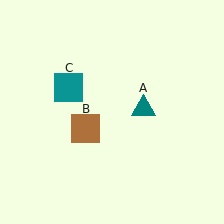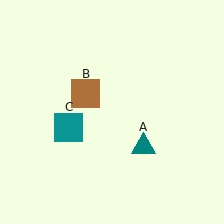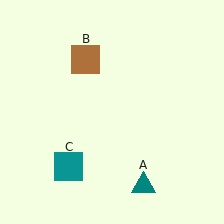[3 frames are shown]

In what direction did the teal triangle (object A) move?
The teal triangle (object A) moved down.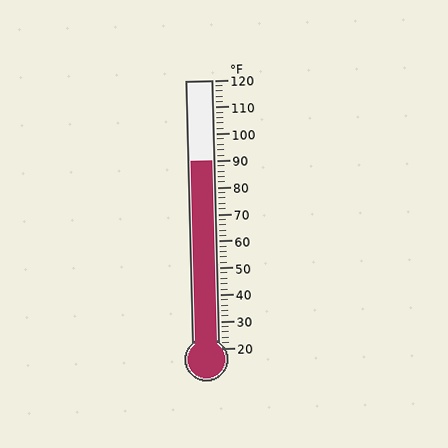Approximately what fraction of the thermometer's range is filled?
The thermometer is filled to approximately 70% of its range.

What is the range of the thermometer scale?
The thermometer scale ranges from 20°F to 120°F.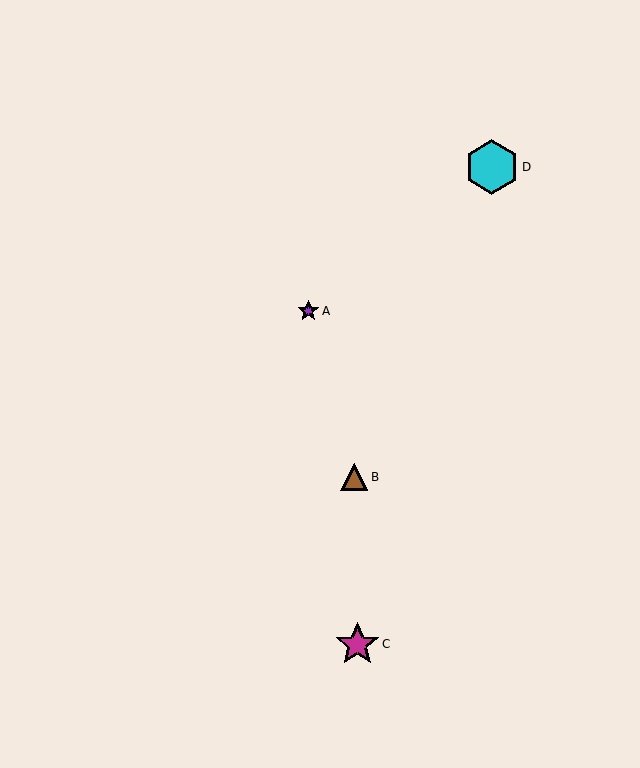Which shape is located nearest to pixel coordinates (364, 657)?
The magenta star (labeled C) at (357, 644) is nearest to that location.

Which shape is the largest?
The cyan hexagon (labeled D) is the largest.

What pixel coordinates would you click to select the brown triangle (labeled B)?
Click at (354, 477) to select the brown triangle B.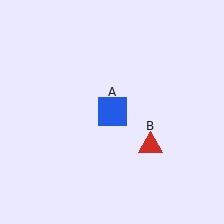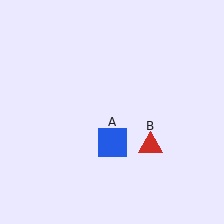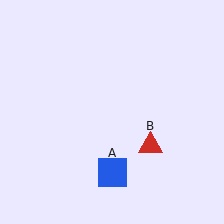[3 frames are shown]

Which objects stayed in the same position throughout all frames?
Red triangle (object B) remained stationary.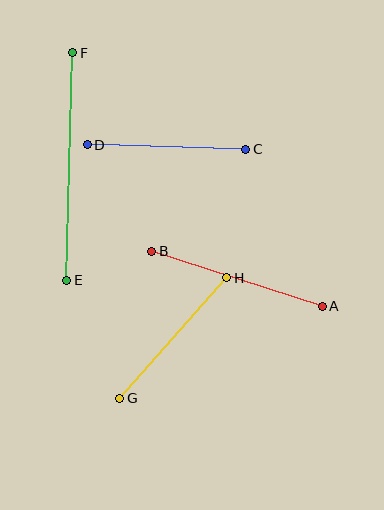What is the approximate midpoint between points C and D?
The midpoint is at approximately (166, 147) pixels.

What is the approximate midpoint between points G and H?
The midpoint is at approximately (173, 338) pixels.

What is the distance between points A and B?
The distance is approximately 179 pixels.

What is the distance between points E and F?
The distance is approximately 227 pixels.